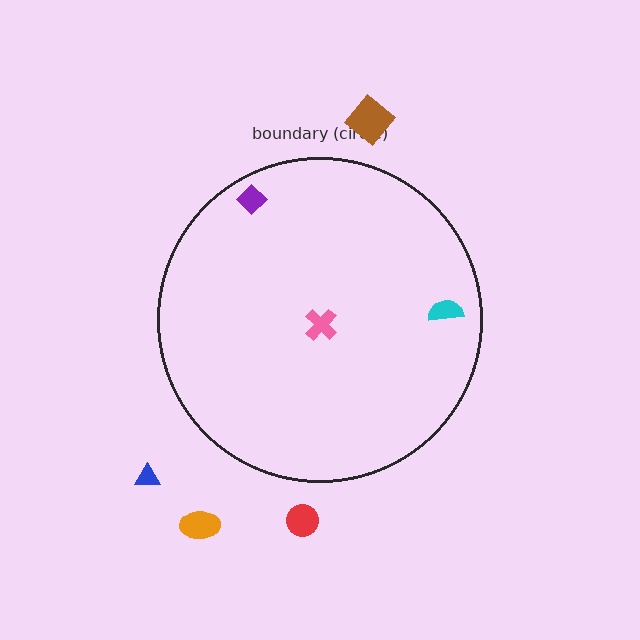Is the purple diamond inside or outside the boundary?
Inside.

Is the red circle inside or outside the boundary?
Outside.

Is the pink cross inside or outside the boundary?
Inside.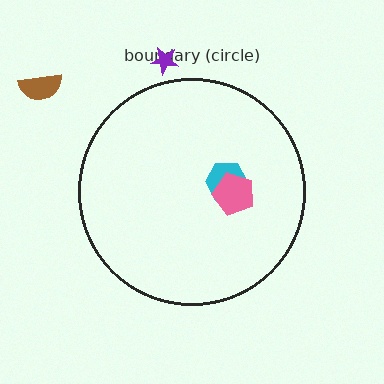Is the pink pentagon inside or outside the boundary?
Inside.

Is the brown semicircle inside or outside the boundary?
Outside.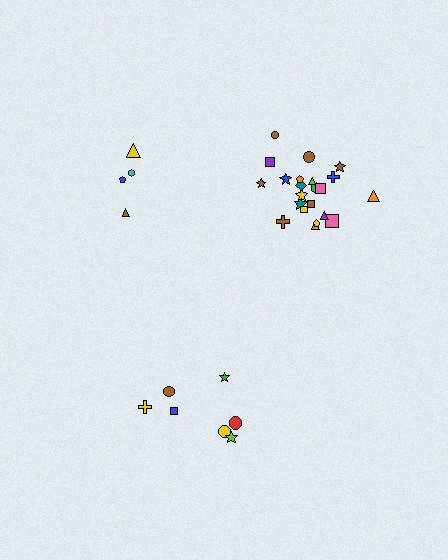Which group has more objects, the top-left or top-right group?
The top-right group.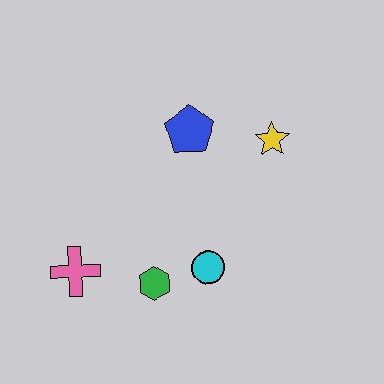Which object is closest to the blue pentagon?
The yellow star is closest to the blue pentagon.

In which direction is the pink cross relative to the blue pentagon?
The pink cross is below the blue pentagon.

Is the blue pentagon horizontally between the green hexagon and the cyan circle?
Yes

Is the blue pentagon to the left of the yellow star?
Yes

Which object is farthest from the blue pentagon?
The pink cross is farthest from the blue pentagon.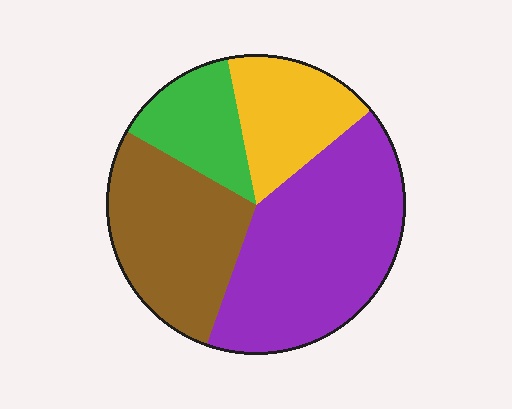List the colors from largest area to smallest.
From largest to smallest: purple, brown, yellow, green.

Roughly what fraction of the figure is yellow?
Yellow takes up about one sixth (1/6) of the figure.